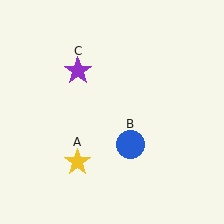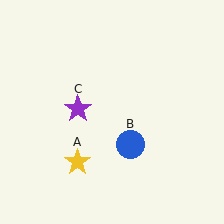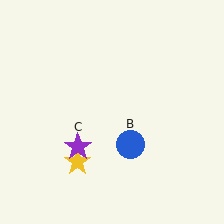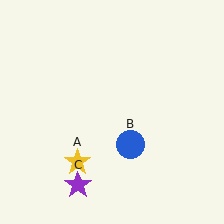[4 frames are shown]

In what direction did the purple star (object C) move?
The purple star (object C) moved down.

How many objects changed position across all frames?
1 object changed position: purple star (object C).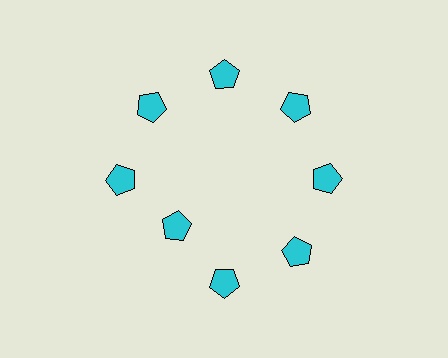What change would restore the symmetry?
The symmetry would be restored by moving it outward, back onto the ring so that all 8 pentagons sit at equal angles and equal distance from the center.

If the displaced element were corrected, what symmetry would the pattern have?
It would have 8-fold rotational symmetry — the pattern would map onto itself every 45 degrees.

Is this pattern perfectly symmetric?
No. The 8 cyan pentagons are arranged in a ring, but one element near the 8 o'clock position is pulled inward toward the center, breaking the 8-fold rotational symmetry.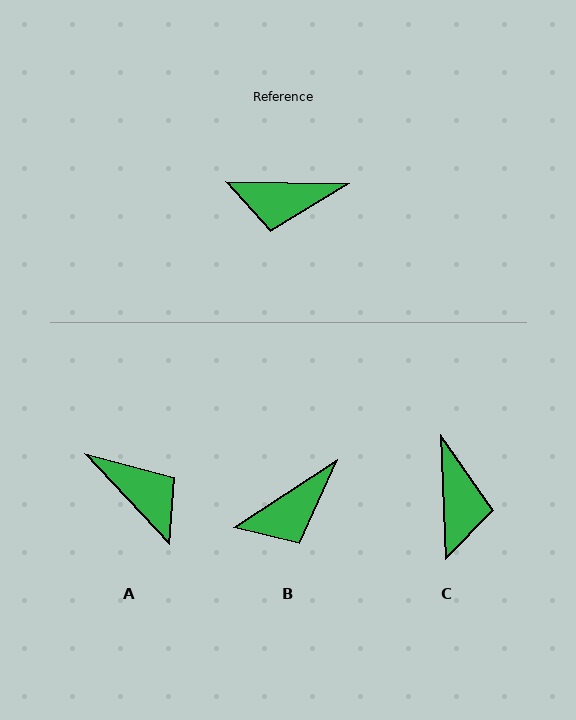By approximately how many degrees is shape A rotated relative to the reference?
Approximately 134 degrees counter-clockwise.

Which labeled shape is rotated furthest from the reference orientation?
A, about 134 degrees away.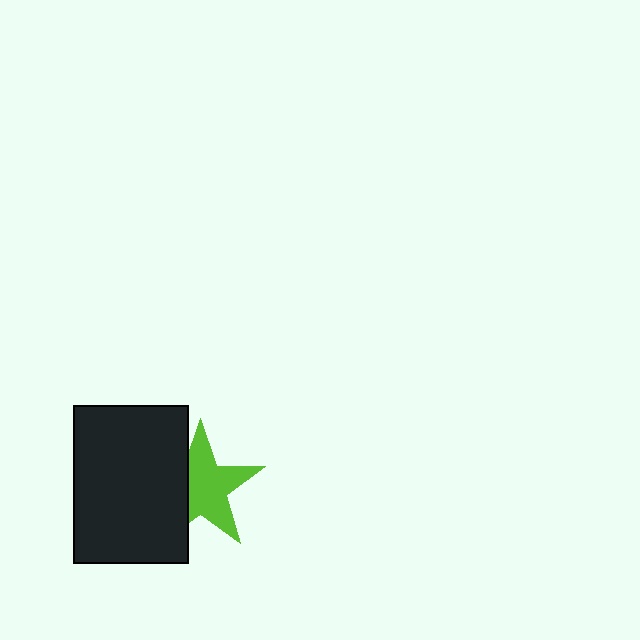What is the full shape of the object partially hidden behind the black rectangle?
The partially hidden object is a lime star.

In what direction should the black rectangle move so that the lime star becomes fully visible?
The black rectangle should move left. That is the shortest direction to clear the overlap and leave the lime star fully visible.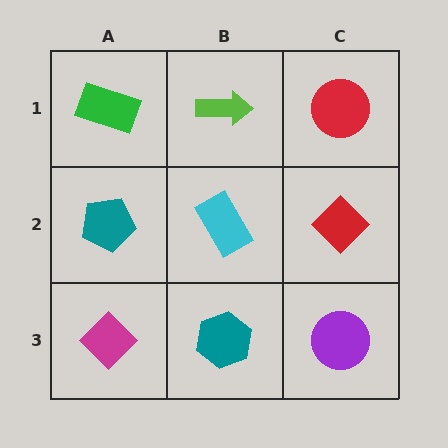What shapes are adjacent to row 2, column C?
A red circle (row 1, column C), a purple circle (row 3, column C), a cyan rectangle (row 2, column B).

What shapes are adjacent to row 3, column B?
A cyan rectangle (row 2, column B), a magenta diamond (row 3, column A), a purple circle (row 3, column C).